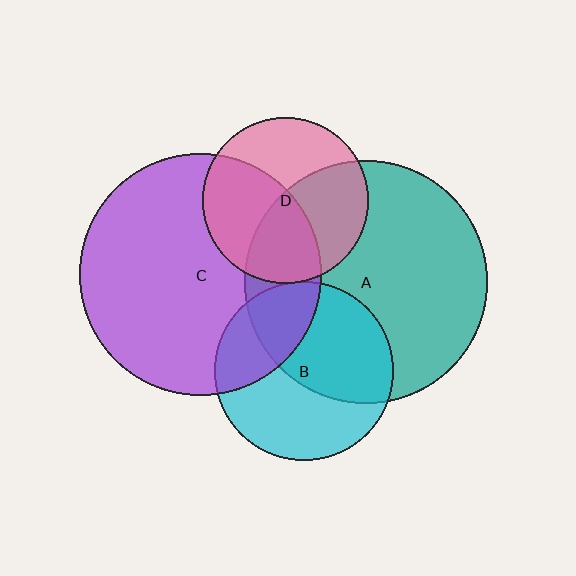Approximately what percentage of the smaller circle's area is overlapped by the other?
Approximately 5%.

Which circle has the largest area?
Circle A (teal).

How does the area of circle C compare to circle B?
Approximately 1.8 times.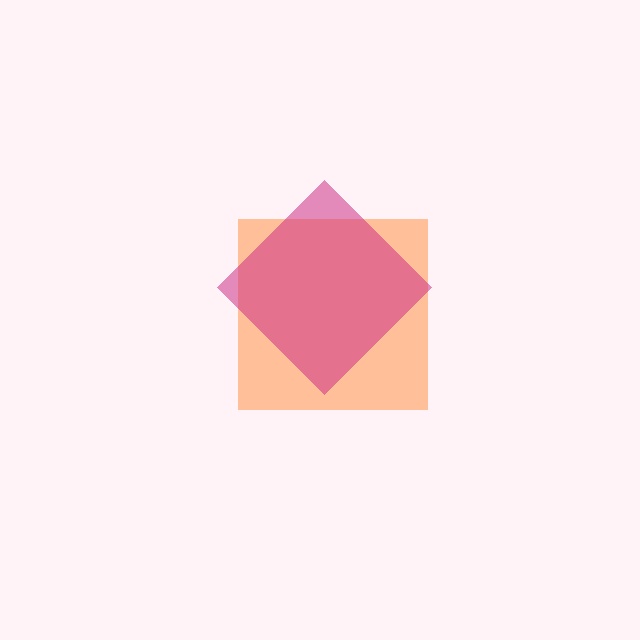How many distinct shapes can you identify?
There are 2 distinct shapes: an orange square, a magenta diamond.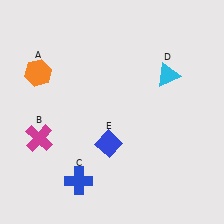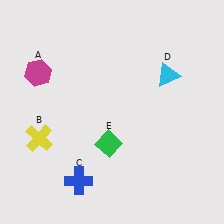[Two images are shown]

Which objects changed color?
A changed from orange to magenta. B changed from magenta to yellow. E changed from blue to green.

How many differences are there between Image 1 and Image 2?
There are 3 differences between the two images.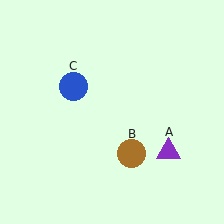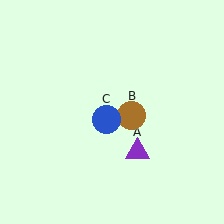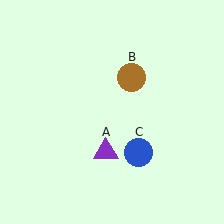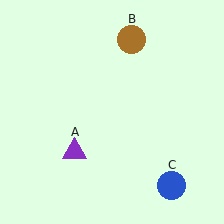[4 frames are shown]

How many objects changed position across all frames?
3 objects changed position: purple triangle (object A), brown circle (object B), blue circle (object C).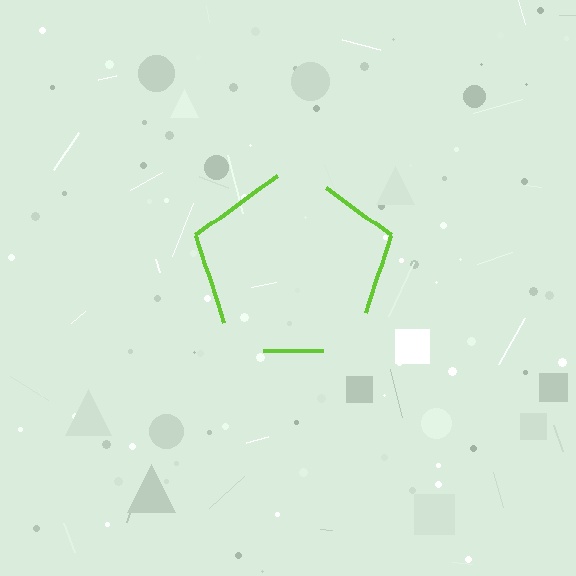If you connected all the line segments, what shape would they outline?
They would outline a pentagon.